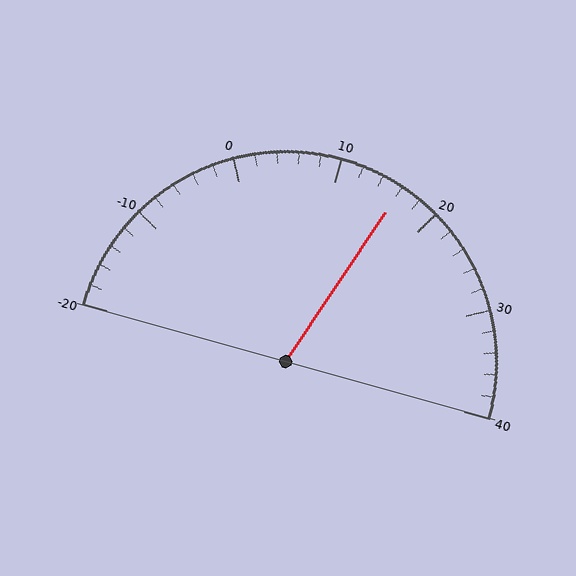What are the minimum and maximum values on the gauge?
The gauge ranges from -20 to 40.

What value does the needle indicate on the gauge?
The needle indicates approximately 16.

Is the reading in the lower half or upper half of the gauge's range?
The reading is in the upper half of the range (-20 to 40).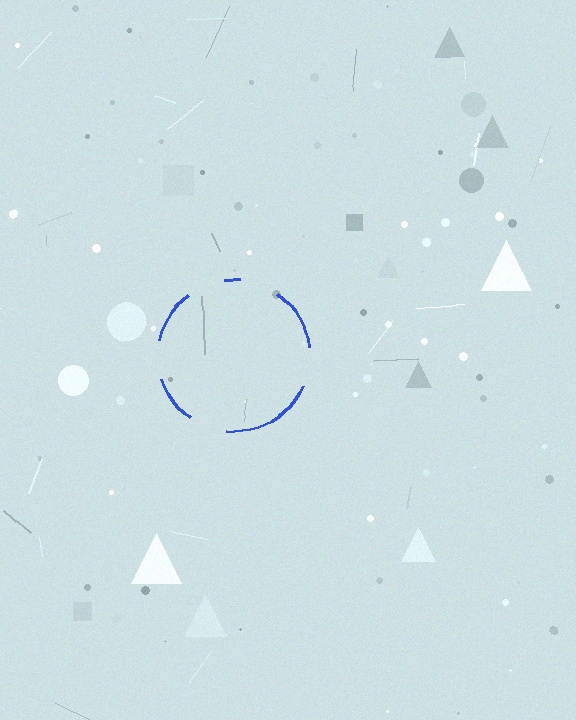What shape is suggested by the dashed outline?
The dashed outline suggests a circle.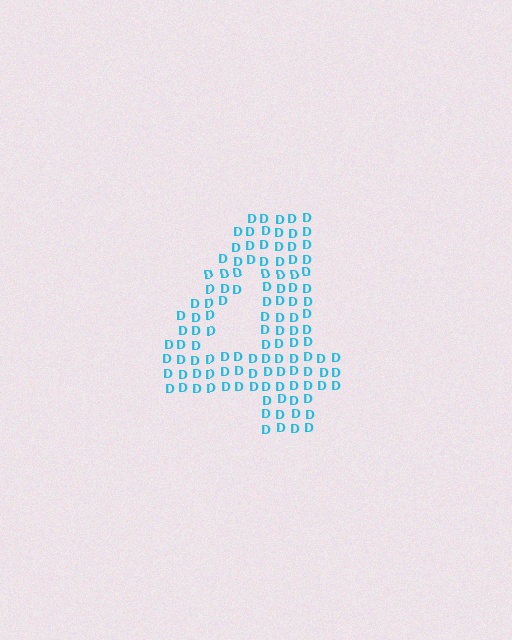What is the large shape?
The large shape is the digit 4.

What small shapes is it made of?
It is made of small letter D's.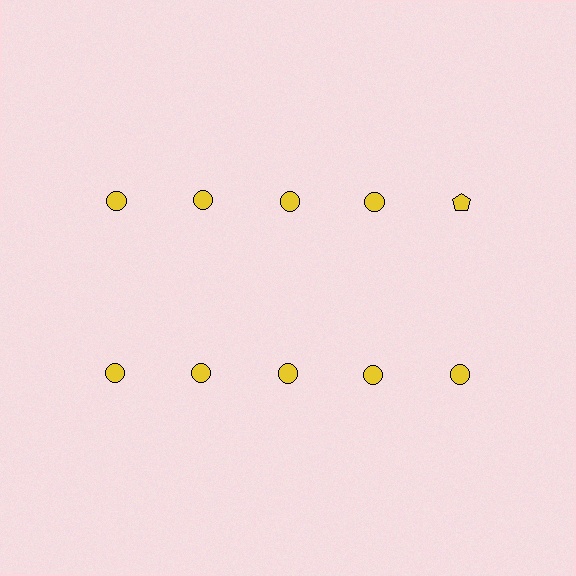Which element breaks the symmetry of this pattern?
The yellow pentagon in the top row, rightmost column breaks the symmetry. All other shapes are yellow circles.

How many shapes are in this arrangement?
There are 10 shapes arranged in a grid pattern.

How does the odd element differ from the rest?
It has a different shape: pentagon instead of circle.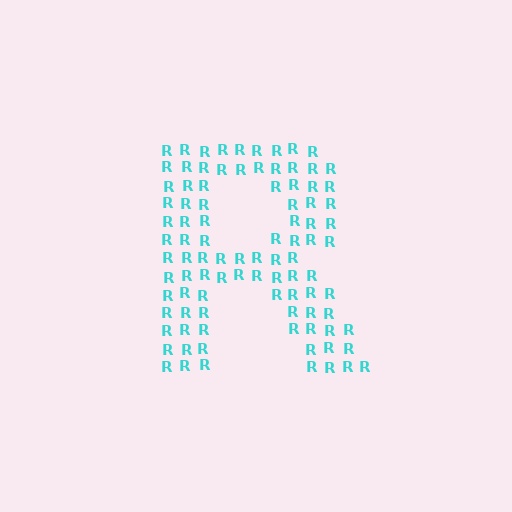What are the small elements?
The small elements are letter R's.